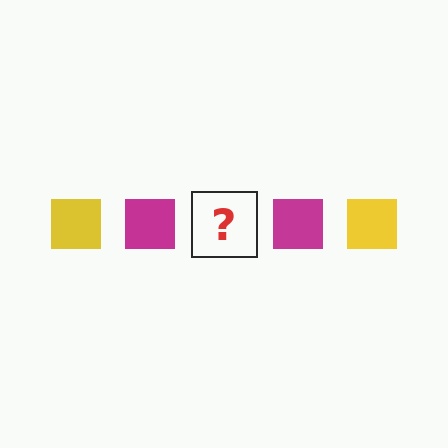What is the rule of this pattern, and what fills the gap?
The rule is that the pattern cycles through yellow, magenta squares. The gap should be filled with a yellow square.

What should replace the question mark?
The question mark should be replaced with a yellow square.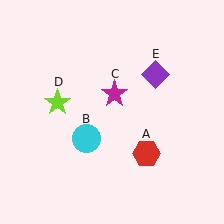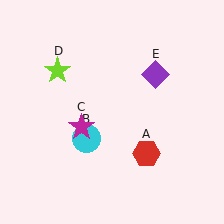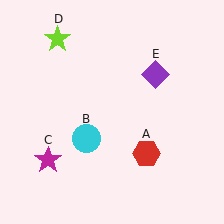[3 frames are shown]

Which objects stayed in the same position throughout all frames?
Red hexagon (object A) and cyan circle (object B) and purple diamond (object E) remained stationary.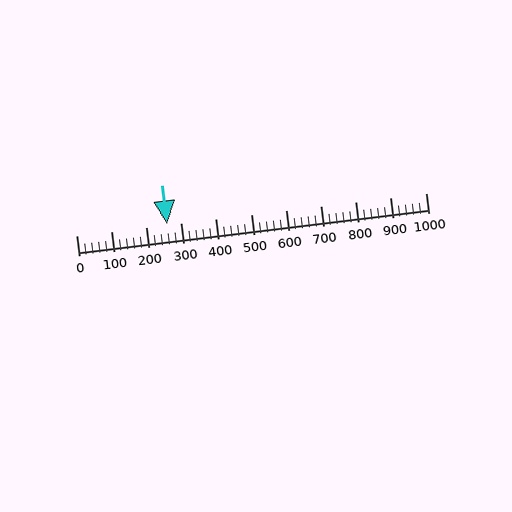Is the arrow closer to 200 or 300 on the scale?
The arrow is closer to 300.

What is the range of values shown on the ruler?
The ruler shows values from 0 to 1000.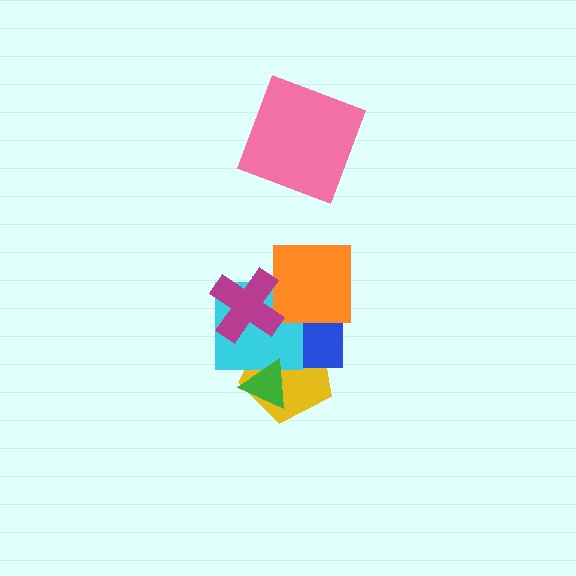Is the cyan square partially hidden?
Yes, it is partially covered by another shape.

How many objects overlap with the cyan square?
5 objects overlap with the cyan square.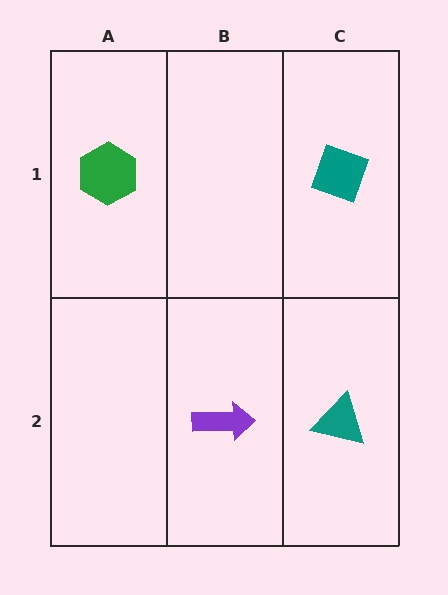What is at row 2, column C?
A teal triangle.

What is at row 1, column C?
A teal diamond.